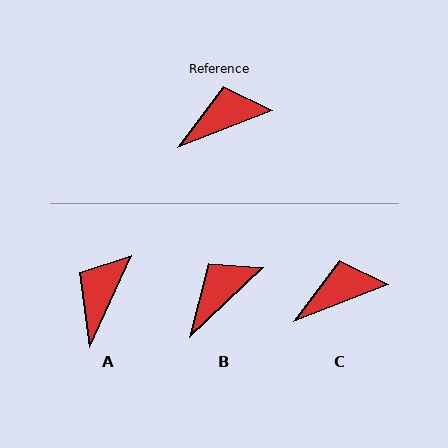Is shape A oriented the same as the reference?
No, it is off by about 45 degrees.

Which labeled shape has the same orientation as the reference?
C.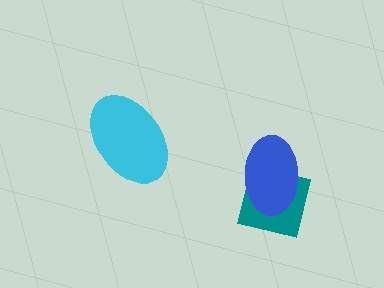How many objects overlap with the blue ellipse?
1 object overlaps with the blue ellipse.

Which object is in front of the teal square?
The blue ellipse is in front of the teal square.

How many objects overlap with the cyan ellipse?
0 objects overlap with the cyan ellipse.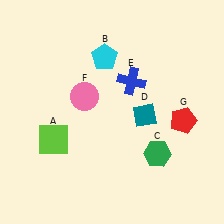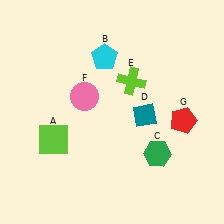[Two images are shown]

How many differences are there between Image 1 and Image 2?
There is 1 difference between the two images.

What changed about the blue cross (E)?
In Image 1, E is blue. In Image 2, it changed to lime.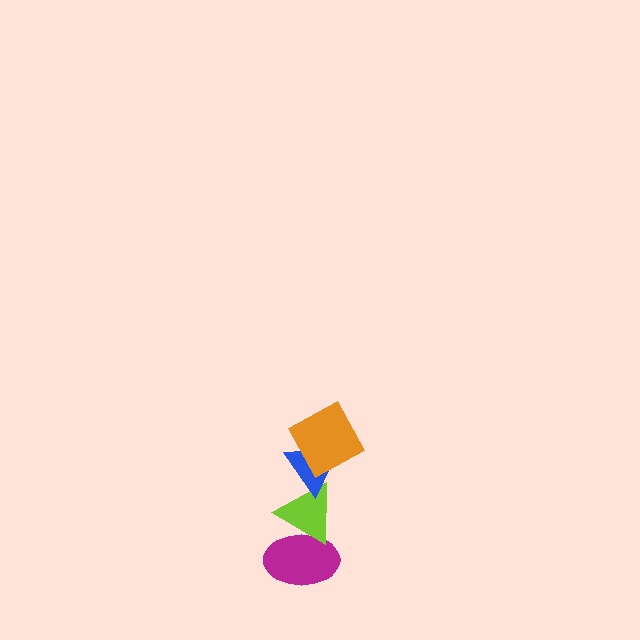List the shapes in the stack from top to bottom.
From top to bottom: the orange square, the blue triangle, the lime triangle, the magenta ellipse.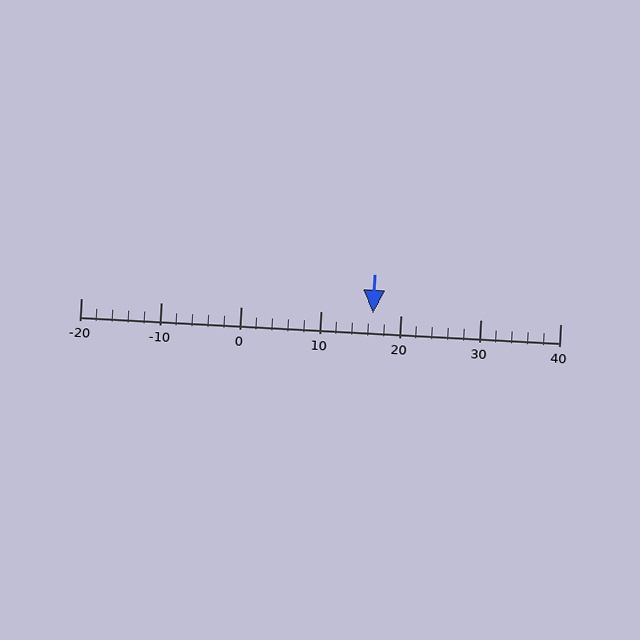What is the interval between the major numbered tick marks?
The major tick marks are spaced 10 units apart.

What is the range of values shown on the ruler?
The ruler shows values from -20 to 40.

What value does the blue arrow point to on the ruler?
The blue arrow points to approximately 17.